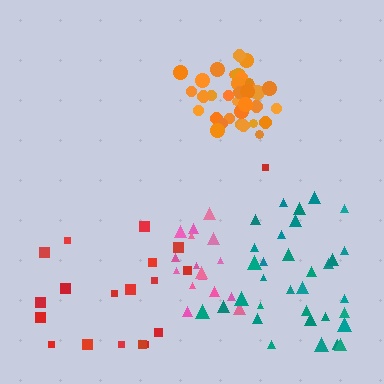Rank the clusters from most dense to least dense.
orange, pink, teal, red.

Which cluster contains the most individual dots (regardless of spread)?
Orange (34).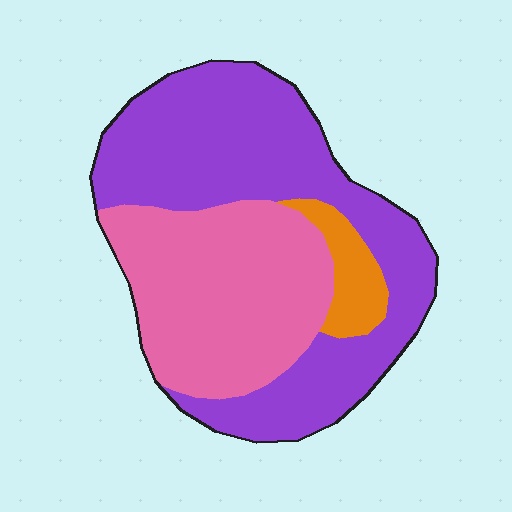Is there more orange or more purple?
Purple.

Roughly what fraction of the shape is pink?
Pink covers about 40% of the shape.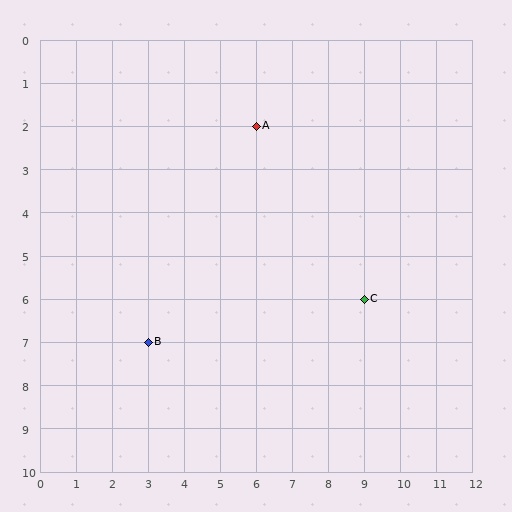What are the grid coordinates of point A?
Point A is at grid coordinates (6, 2).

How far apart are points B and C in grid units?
Points B and C are 6 columns and 1 row apart (about 6.1 grid units diagonally).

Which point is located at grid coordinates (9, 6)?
Point C is at (9, 6).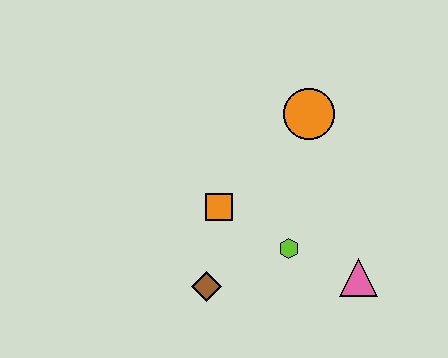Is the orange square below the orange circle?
Yes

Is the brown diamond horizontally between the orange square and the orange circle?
No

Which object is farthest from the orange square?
The pink triangle is farthest from the orange square.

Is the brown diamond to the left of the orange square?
Yes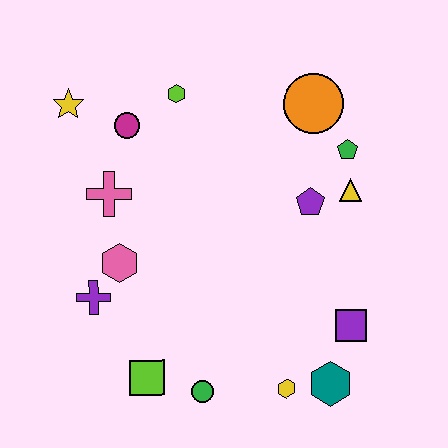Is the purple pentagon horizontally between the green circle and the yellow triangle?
Yes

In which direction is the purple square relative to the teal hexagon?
The purple square is above the teal hexagon.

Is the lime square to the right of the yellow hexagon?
No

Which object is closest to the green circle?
The lime square is closest to the green circle.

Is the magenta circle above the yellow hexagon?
Yes